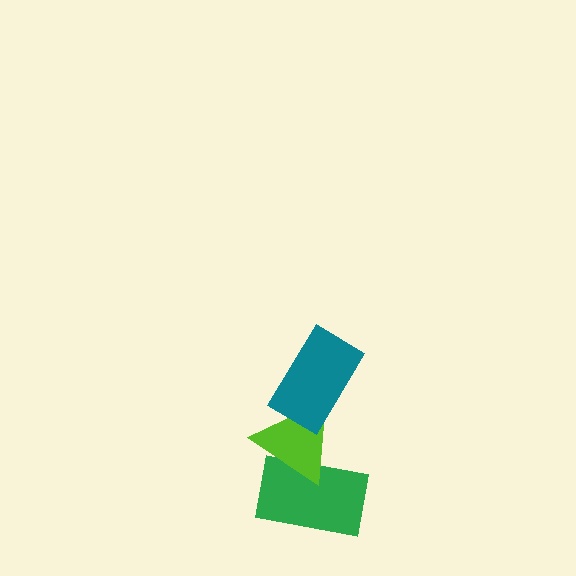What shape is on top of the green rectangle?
The lime triangle is on top of the green rectangle.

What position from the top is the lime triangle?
The lime triangle is 2nd from the top.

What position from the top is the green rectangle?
The green rectangle is 3rd from the top.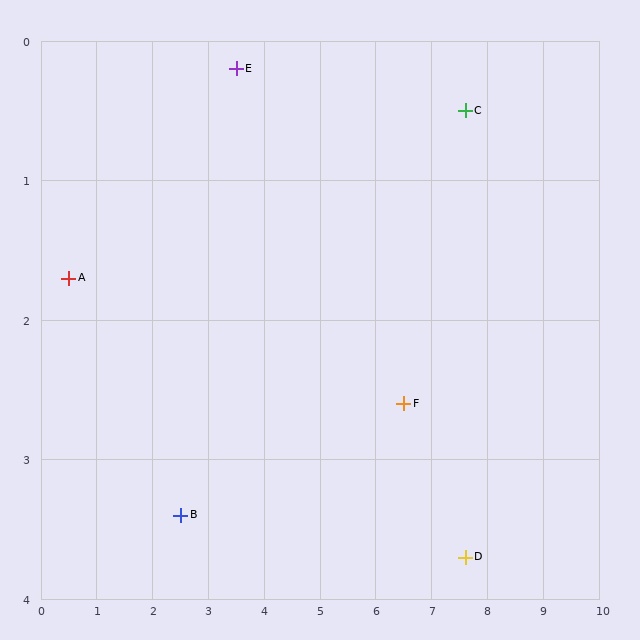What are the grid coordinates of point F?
Point F is at approximately (6.5, 2.6).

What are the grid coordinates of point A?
Point A is at approximately (0.5, 1.7).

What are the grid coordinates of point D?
Point D is at approximately (7.6, 3.7).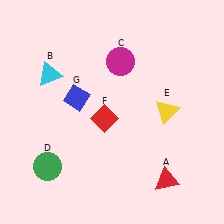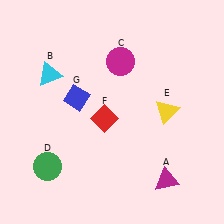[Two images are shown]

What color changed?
The triangle (A) changed from red in Image 1 to magenta in Image 2.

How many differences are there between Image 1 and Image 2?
There is 1 difference between the two images.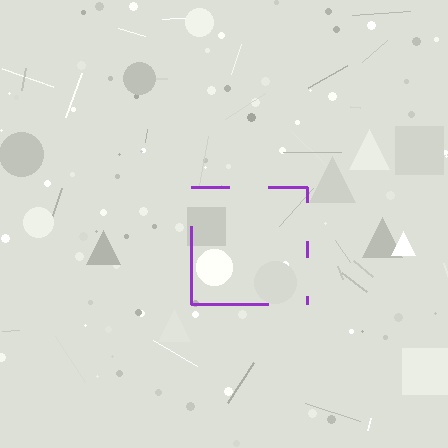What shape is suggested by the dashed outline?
The dashed outline suggests a square.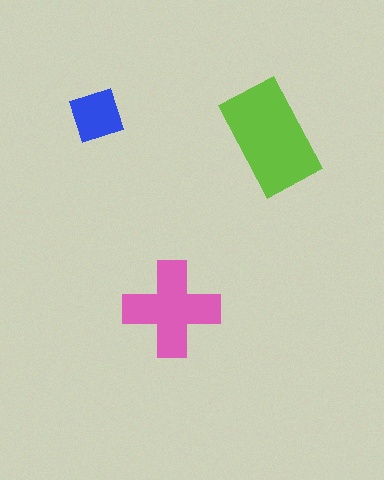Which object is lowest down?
The pink cross is bottommost.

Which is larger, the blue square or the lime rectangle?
The lime rectangle.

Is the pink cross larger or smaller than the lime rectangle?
Smaller.